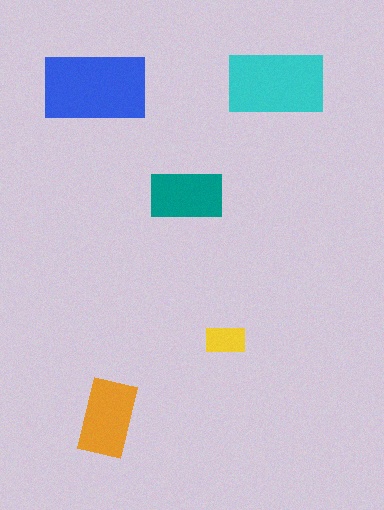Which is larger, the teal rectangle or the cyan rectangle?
The cyan one.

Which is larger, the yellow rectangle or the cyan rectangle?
The cyan one.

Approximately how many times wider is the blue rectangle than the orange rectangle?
About 1.5 times wider.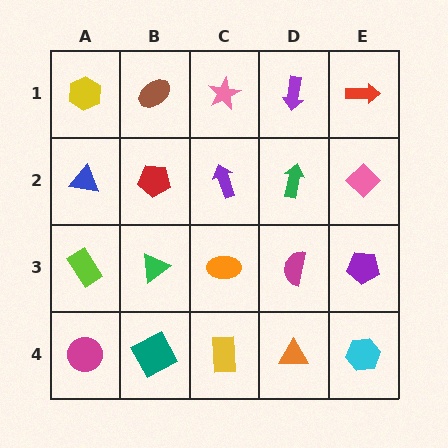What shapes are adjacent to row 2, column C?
A pink star (row 1, column C), an orange ellipse (row 3, column C), a red pentagon (row 2, column B), a green arrow (row 2, column D).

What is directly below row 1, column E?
A pink diamond.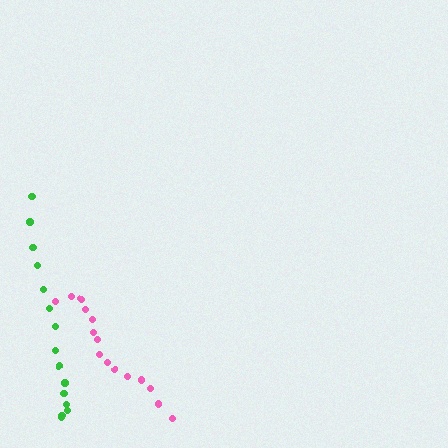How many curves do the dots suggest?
There are 2 distinct paths.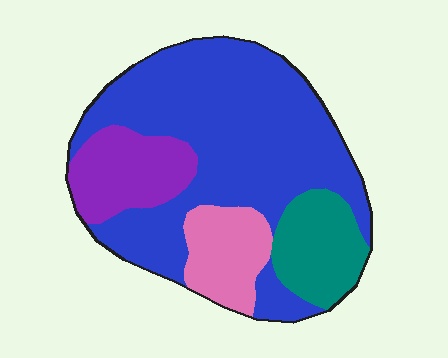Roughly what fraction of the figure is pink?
Pink takes up about one eighth (1/8) of the figure.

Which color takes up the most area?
Blue, at roughly 60%.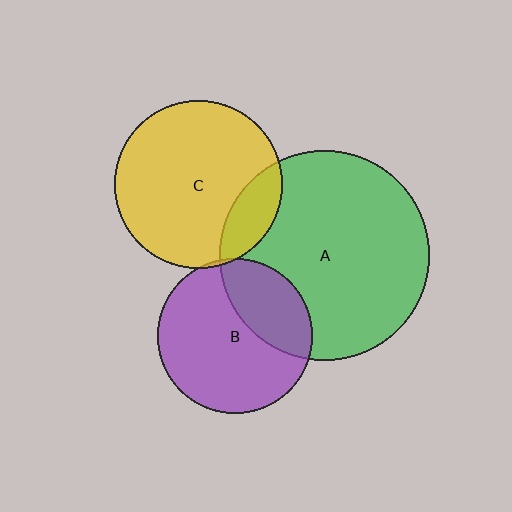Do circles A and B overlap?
Yes.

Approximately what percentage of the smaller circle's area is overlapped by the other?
Approximately 30%.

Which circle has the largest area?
Circle A (green).